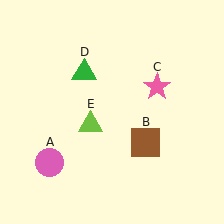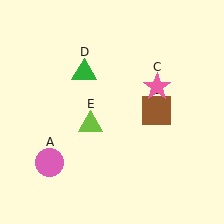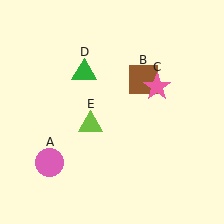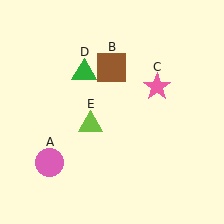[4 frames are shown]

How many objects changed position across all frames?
1 object changed position: brown square (object B).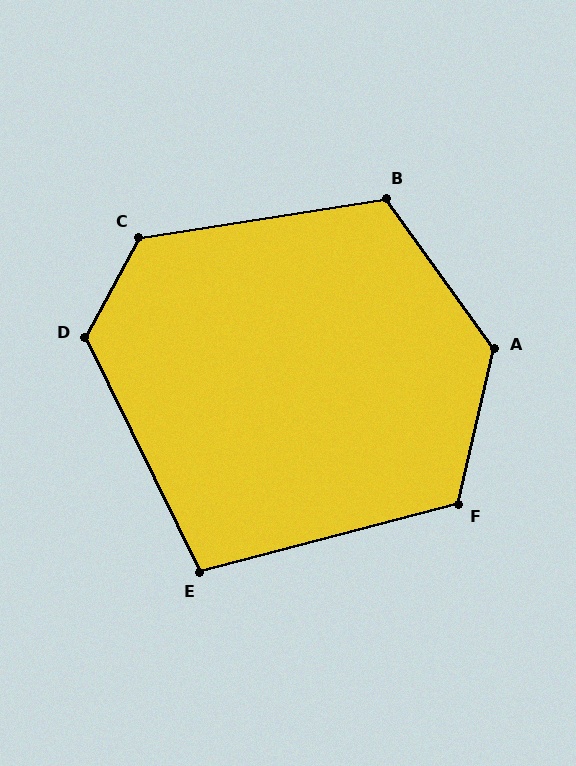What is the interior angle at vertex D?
Approximately 125 degrees (obtuse).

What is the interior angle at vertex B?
Approximately 117 degrees (obtuse).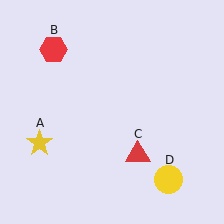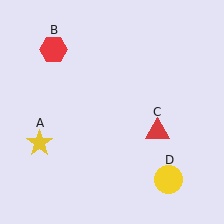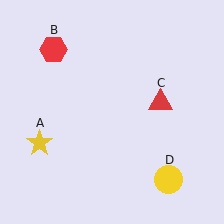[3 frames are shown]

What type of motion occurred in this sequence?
The red triangle (object C) rotated counterclockwise around the center of the scene.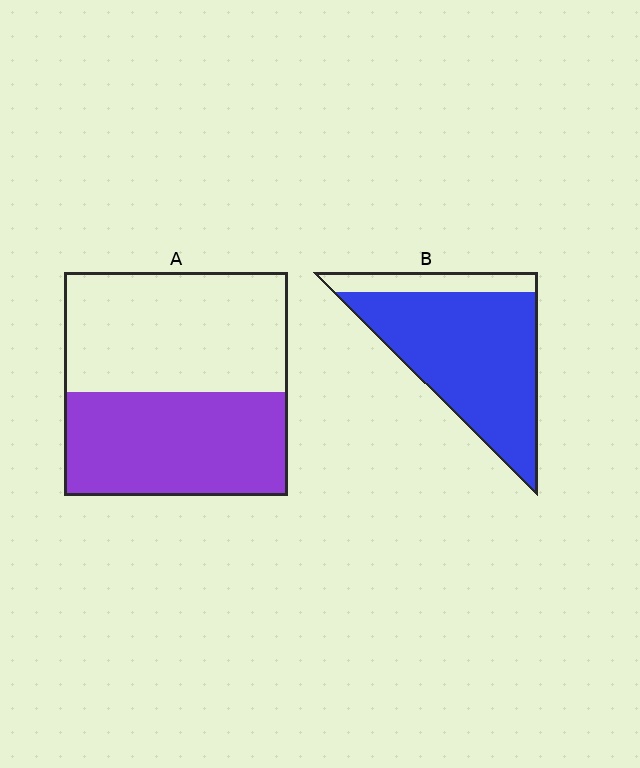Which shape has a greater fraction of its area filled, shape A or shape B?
Shape B.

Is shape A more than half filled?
Roughly half.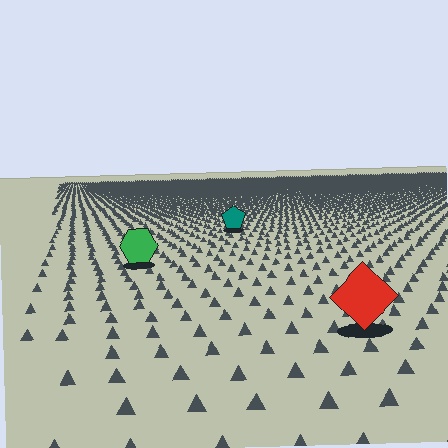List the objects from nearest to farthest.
From nearest to farthest: the red diamond, the green hexagon, the teal pentagon.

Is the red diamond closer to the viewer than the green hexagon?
Yes. The red diamond is closer — you can tell from the texture gradient: the ground texture is coarser near it.